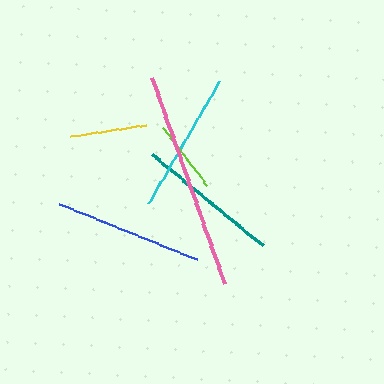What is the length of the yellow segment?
The yellow segment is approximately 77 pixels long.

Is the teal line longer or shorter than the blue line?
The blue line is longer than the teal line.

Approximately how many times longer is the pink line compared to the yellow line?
The pink line is approximately 2.8 times the length of the yellow line.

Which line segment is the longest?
The pink line is the longest at approximately 218 pixels.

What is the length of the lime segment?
The lime segment is approximately 73 pixels long.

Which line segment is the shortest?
The lime line is the shortest at approximately 73 pixels.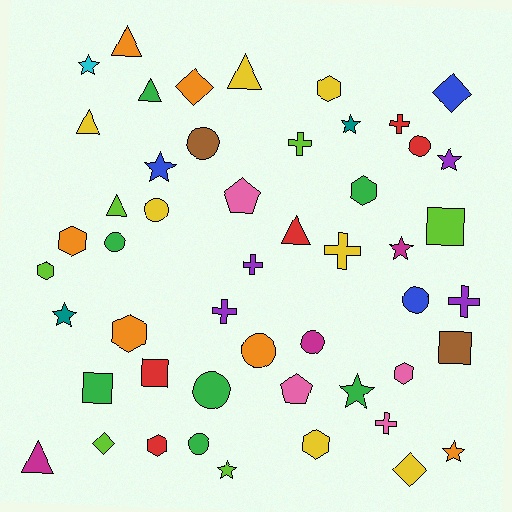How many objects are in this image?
There are 50 objects.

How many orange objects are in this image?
There are 6 orange objects.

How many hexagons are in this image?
There are 8 hexagons.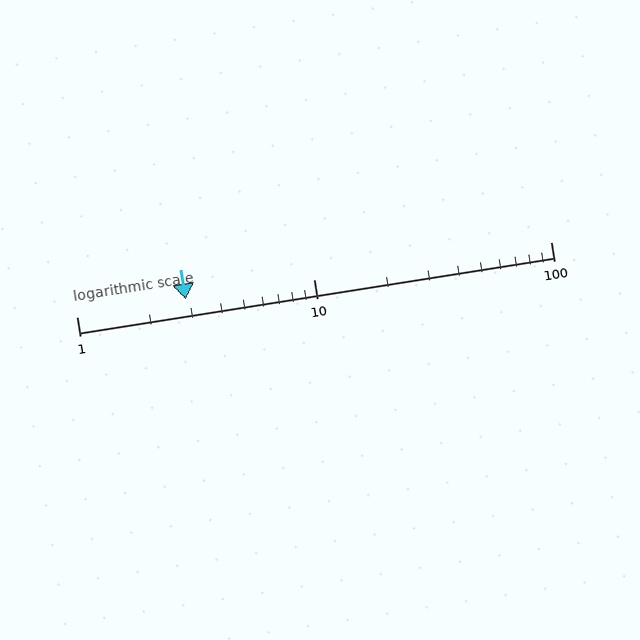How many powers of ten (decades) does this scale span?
The scale spans 2 decades, from 1 to 100.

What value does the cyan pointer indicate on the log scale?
The pointer indicates approximately 2.9.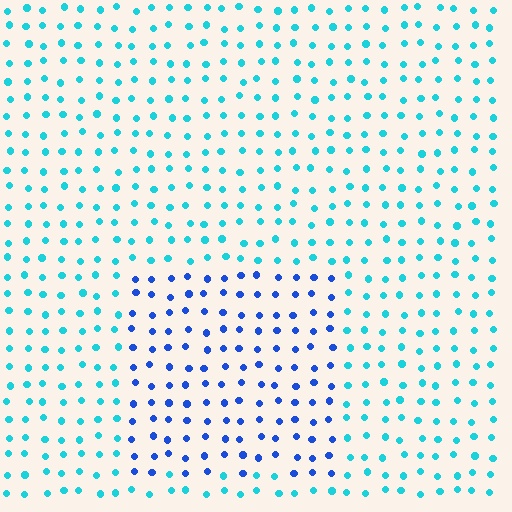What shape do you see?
I see a rectangle.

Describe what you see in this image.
The image is filled with small cyan elements in a uniform arrangement. A rectangle-shaped region is visible where the elements are tinted to a slightly different hue, forming a subtle color boundary.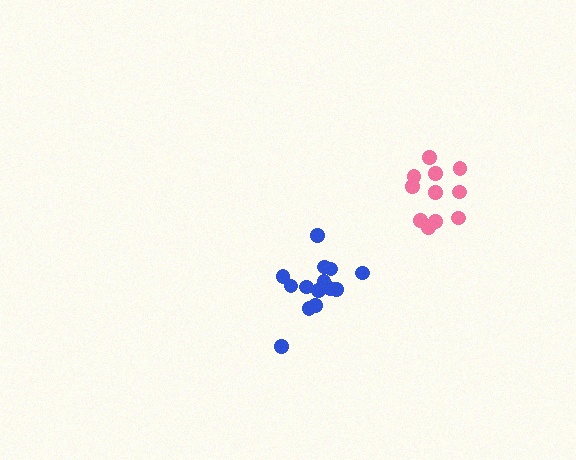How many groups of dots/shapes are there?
There are 2 groups.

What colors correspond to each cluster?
The clusters are colored: blue, pink.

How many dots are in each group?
Group 1: 14 dots, Group 2: 11 dots (25 total).